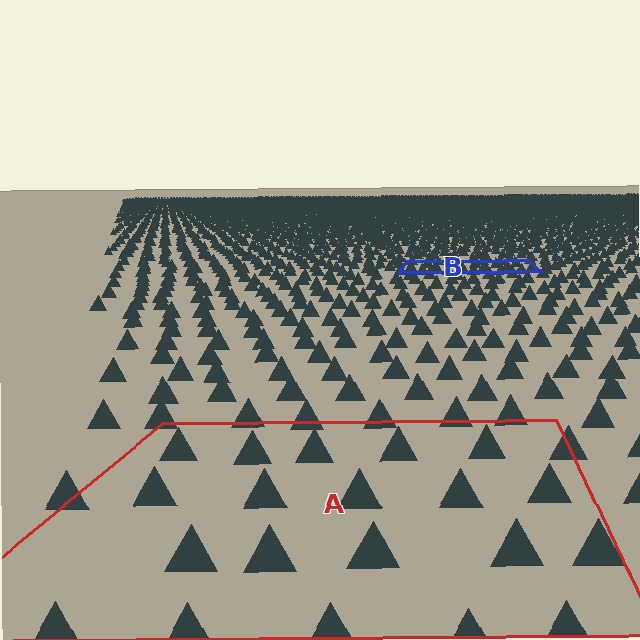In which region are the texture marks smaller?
The texture marks are smaller in region B, because it is farther away.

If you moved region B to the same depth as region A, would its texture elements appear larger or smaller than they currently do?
They would appear larger. At a closer depth, the same texture elements are projected at a bigger on-screen size.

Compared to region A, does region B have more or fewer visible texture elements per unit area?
Region B has more texture elements per unit area — they are packed more densely because it is farther away.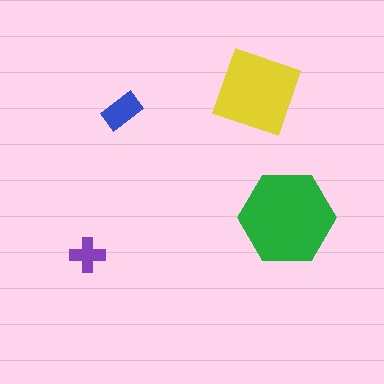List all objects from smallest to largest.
The purple cross, the blue rectangle, the yellow diamond, the green hexagon.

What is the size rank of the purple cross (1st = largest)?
4th.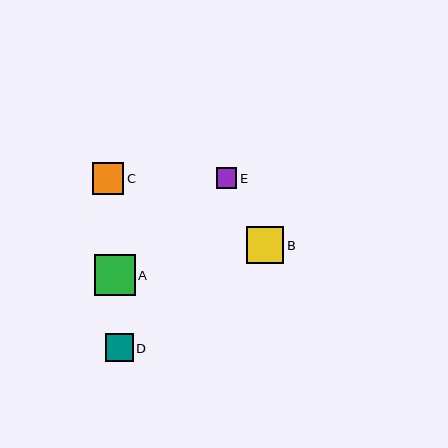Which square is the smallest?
Square E is the smallest with a size of approximately 20 pixels.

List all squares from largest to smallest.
From largest to smallest: A, B, C, D, E.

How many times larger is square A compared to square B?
Square A is approximately 1.1 times the size of square B.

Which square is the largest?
Square A is the largest with a size of approximately 41 pixels.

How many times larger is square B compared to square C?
Square B is approximately 1.2 times the size of square C.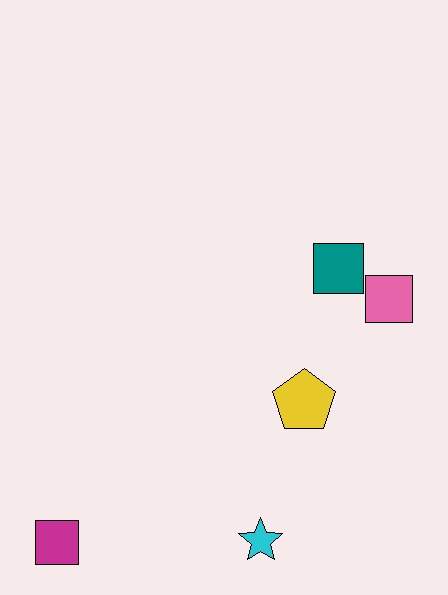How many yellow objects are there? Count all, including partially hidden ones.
There is 1 yellow object.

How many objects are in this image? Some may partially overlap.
There are 5 objects.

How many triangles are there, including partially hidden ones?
There are no triangles.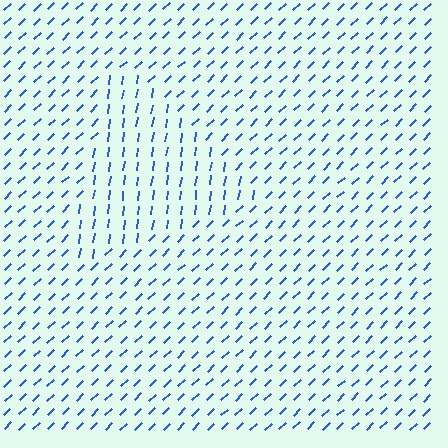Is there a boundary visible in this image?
Yes, there is a texture boundary formed by a change in line orientation.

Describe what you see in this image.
The image is filled with small blue line segments. A triangle region in the image has lines oriented differently from the surrounding lines, creating a visible texture boundary.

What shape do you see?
I see a triangle.